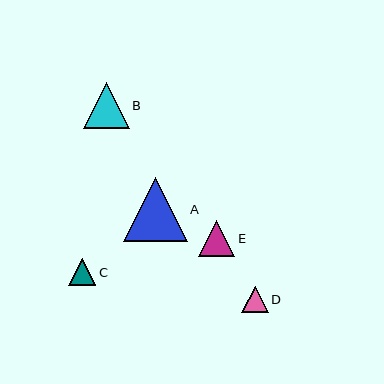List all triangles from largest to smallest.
From largest to smallest: A, B, E, C, D.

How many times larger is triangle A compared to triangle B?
Triangle A is approximately 1.4 times the size of triangle B.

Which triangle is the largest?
Triangle A is the largest with a size of approximately 63 pixels.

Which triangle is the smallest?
Triangle D is the smallest with a size of approximately 26 pixels.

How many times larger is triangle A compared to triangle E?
Triangle A is approximately 1.8 times the size of triangle E.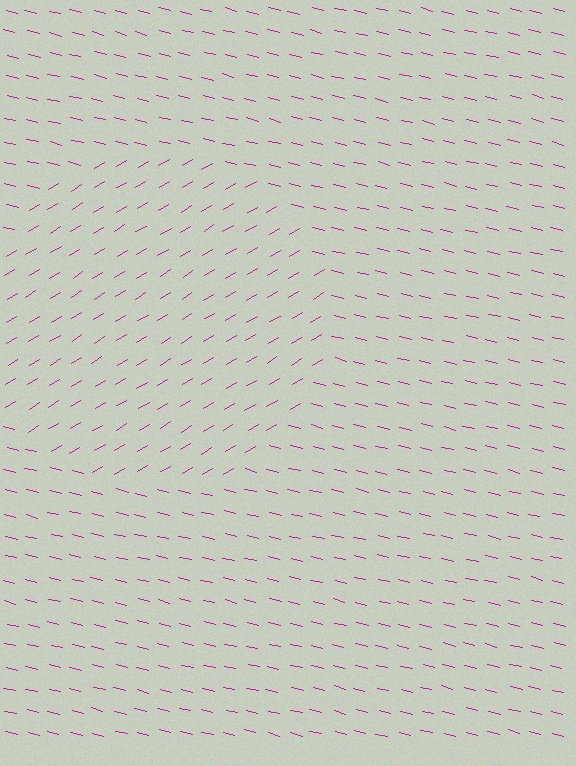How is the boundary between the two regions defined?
The boundary is defined purely by a change in line orientation (approximately 45 degrees difference). All lines are the same color and thickness.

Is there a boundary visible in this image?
Yes, there is a texture boundary formed by a change in line orientation.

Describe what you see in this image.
The image is filled with small magenta line segments. A circle region in the image has lines oriented differently from the surrounding lines, creating a visible texture boundary.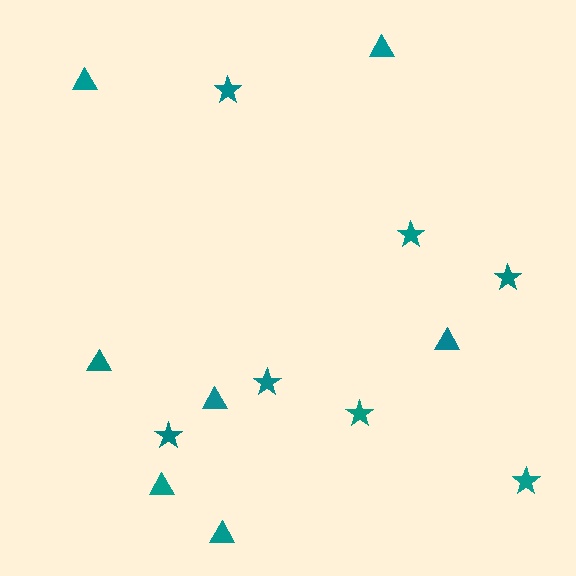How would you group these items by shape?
There are 2 groups: one group of triangles (7) and one group of stars (7).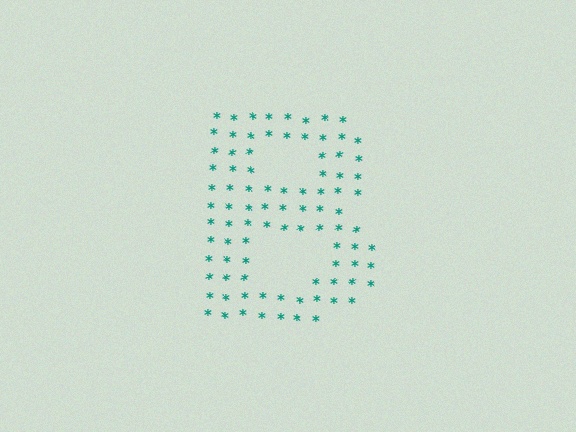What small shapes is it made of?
It is made of small asterisks.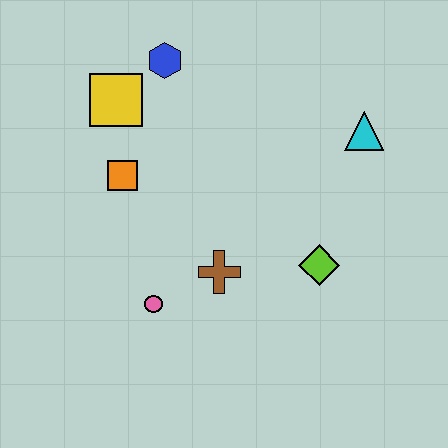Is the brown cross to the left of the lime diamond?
Yes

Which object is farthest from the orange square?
The cyan triangle is farthest from the orange square.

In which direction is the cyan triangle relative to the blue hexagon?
The cyan triangle is to the right of the blue hexagon.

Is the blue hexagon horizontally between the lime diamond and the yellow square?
Yes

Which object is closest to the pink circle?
The brown cross is closest to the pink circle.